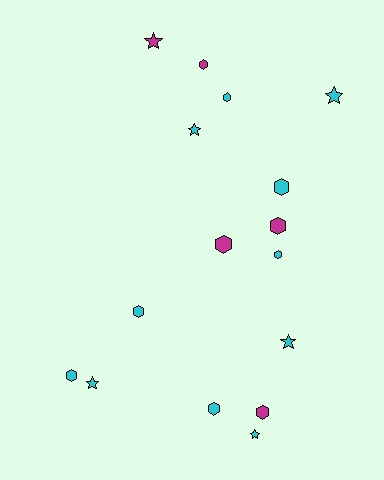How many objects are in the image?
There are 16 objects.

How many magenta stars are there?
There is 1 magenta star.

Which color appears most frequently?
Cyan, with 11 objects.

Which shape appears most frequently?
Hexagon, with 10 objects.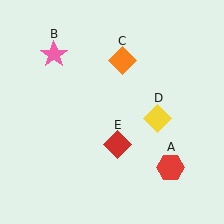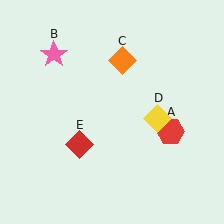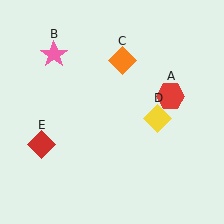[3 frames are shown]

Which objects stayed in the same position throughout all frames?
Pink star (object B) and orange diamond (object C) and yellow diamond (object D) remained stationary.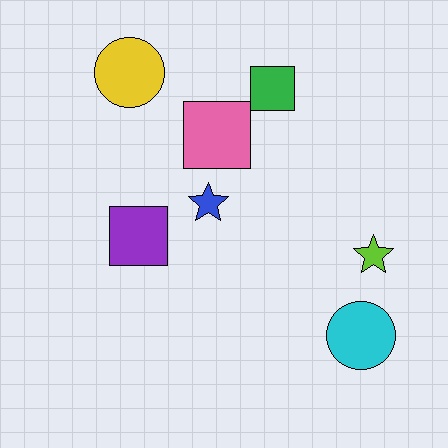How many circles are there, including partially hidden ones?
There are 2 circles.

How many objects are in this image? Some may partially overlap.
There are 7 objects.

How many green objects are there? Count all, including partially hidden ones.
There is 1 green object.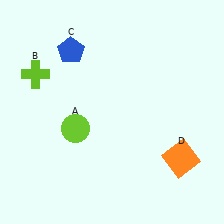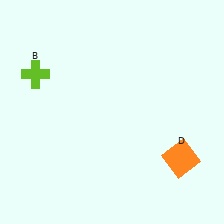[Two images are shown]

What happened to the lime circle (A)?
The lime circle (A) was removed in Image 2. It was in the bottom-left area of Image 1.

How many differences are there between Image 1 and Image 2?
There are 2 differences between the two images.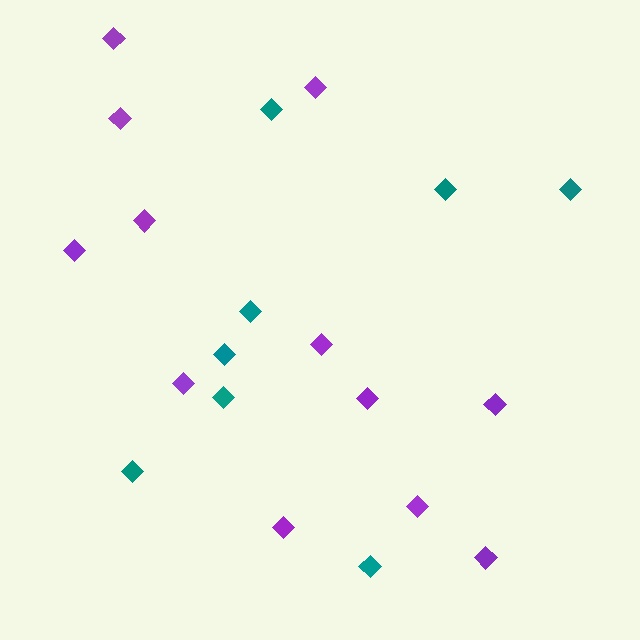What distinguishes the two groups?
There are 2 groups: one group of teal diamonds (8) and one group of purple diamonds (12).